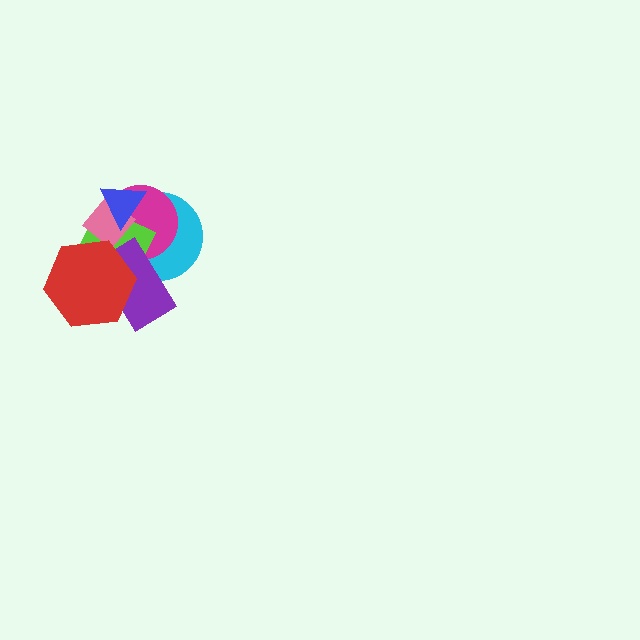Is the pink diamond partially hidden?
Yes, it is partially covered by another shape.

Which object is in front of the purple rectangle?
The red hexagon is in front of the purple rectangle.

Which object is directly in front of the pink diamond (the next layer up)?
The blue triangle is directly in front of the pink diamond.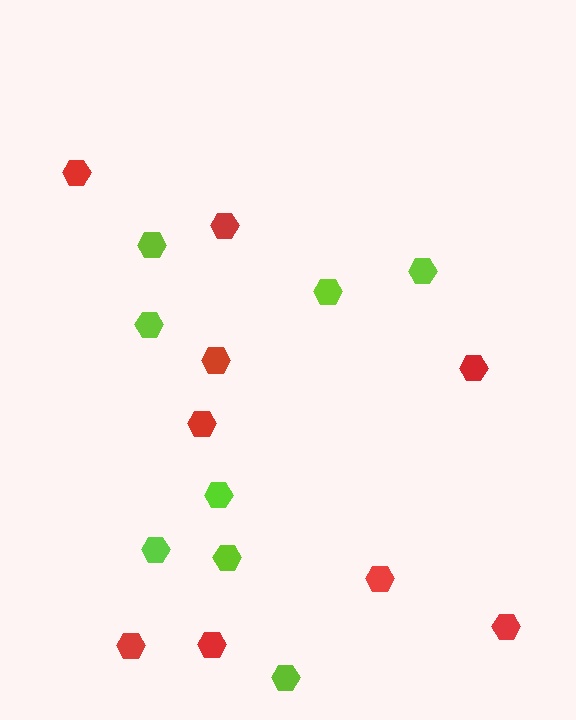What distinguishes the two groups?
There are 2 groups: one group of lime hexagons (8) and one group of red hexagons (9).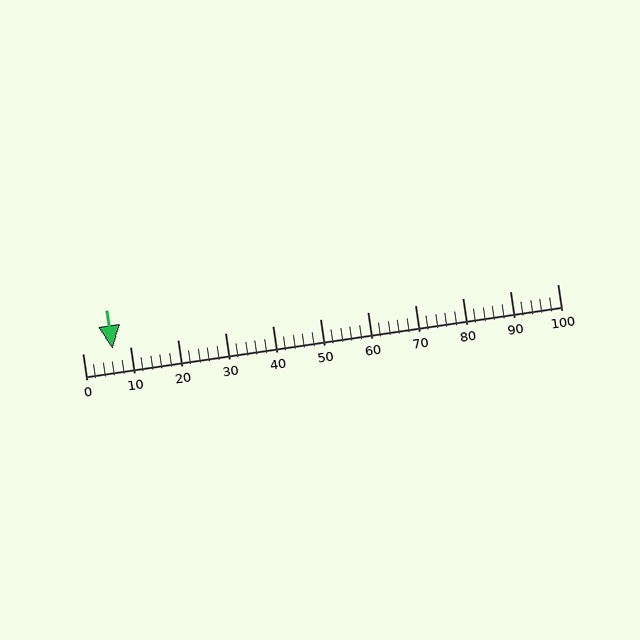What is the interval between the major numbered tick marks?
The major tick marks are spaced 10 units apart.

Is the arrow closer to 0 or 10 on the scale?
The arrow is closer to 10.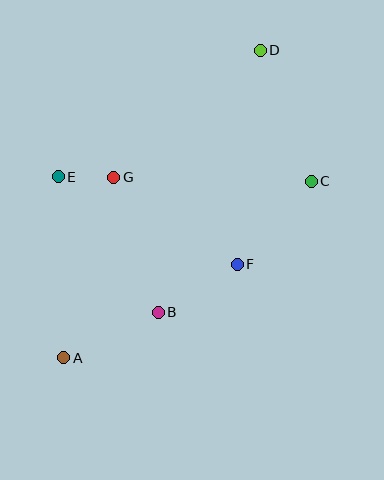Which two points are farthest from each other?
Points A and D are farthest from each other.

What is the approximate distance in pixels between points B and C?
The distance between B and C is approximately 202 pixels.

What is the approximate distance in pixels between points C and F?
The distance between C and F is approximately 111 pixels.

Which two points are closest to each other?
Points E and G are closest to each other.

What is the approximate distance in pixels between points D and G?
The distance between D and G is approximately 194 pixels.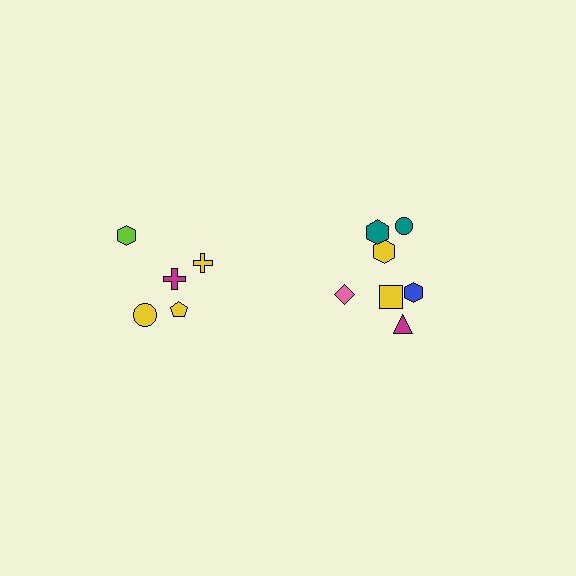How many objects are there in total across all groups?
There are 12 objects.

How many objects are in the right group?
There are 7 objects.